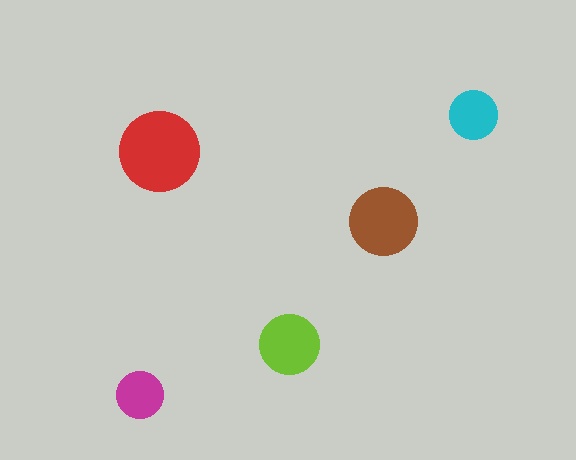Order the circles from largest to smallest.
the red one, the brown one, the lime one, the cyan one, the magenta one.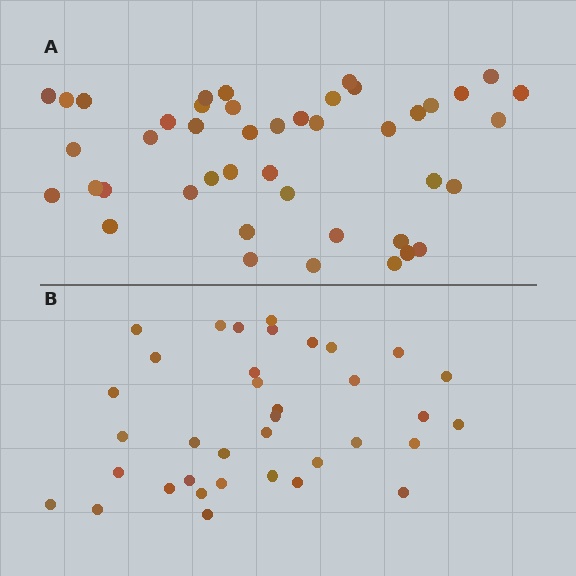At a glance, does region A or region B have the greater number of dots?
Region A (the top region) has more dots.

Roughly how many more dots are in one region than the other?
Region A has roughly 8 or so more dots than region B.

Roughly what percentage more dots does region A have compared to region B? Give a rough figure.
About 20% more.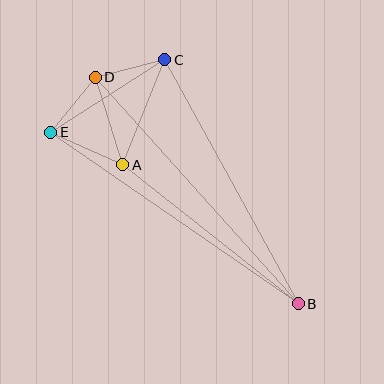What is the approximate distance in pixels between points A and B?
The distance between A and B is approximately 224 pixels.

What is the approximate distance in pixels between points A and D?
The distance between A and D is approximately 92 pixels.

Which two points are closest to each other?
Points D and E are closest to each other.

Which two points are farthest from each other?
Points B and D are farthest from each other.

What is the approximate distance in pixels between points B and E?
The distance between B and E is approximately 301 pixels.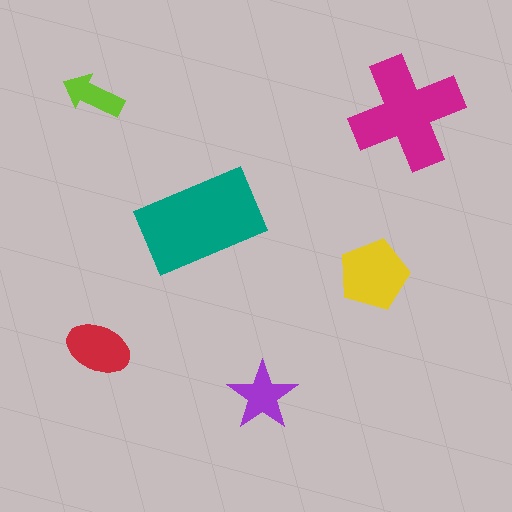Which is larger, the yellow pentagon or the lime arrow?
The yellow pentagon.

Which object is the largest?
The teal rectangle.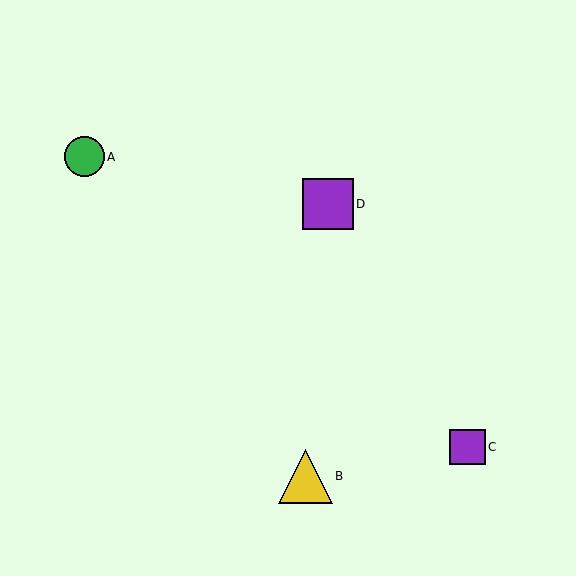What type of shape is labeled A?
Shape A is a green circle.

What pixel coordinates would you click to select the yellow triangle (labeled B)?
Click at (305, 476) to select the yellow triangle B.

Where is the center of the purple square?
The center of the purple square is at (328, 204).